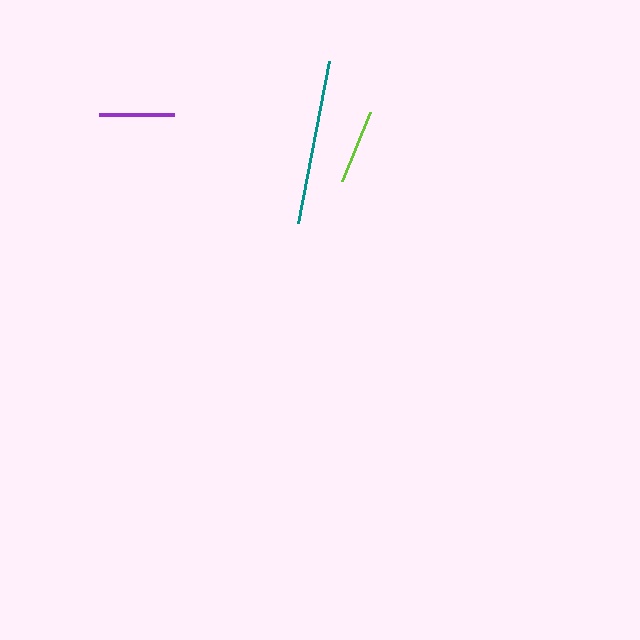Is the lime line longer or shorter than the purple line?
The purple line is longer than the lime line.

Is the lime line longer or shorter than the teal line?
The teal line is longer than the lime line.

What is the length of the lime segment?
The lime segment is approximately 75 pixels long.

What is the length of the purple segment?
The purple segment is approximately 75 pixels long.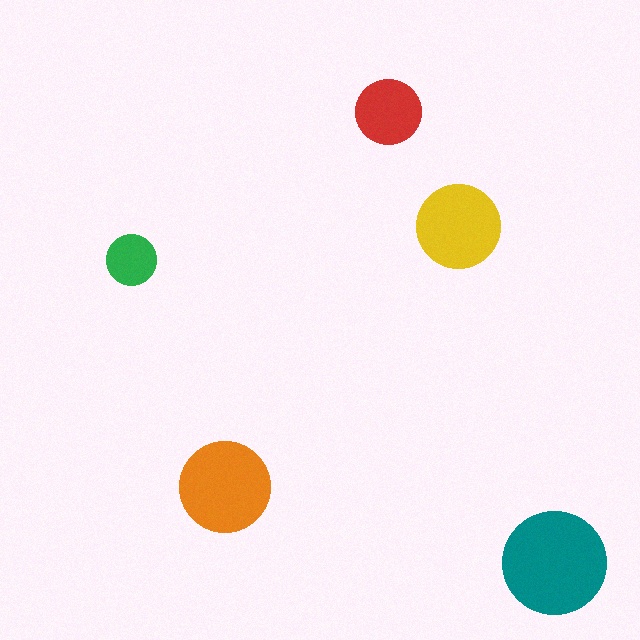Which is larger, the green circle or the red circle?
The red one.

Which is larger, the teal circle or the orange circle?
The teal one.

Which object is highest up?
The red circle is topmost.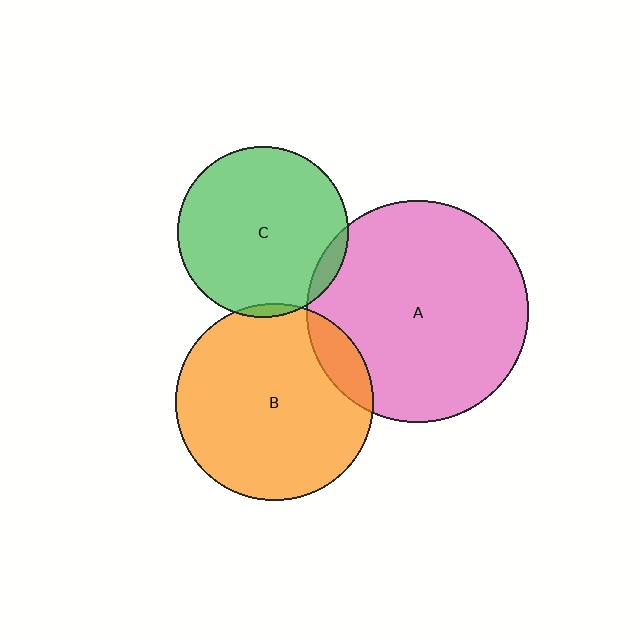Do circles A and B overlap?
Yes.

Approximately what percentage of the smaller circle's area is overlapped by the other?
Approximately 10%.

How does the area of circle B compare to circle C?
Approximately 1.3 times.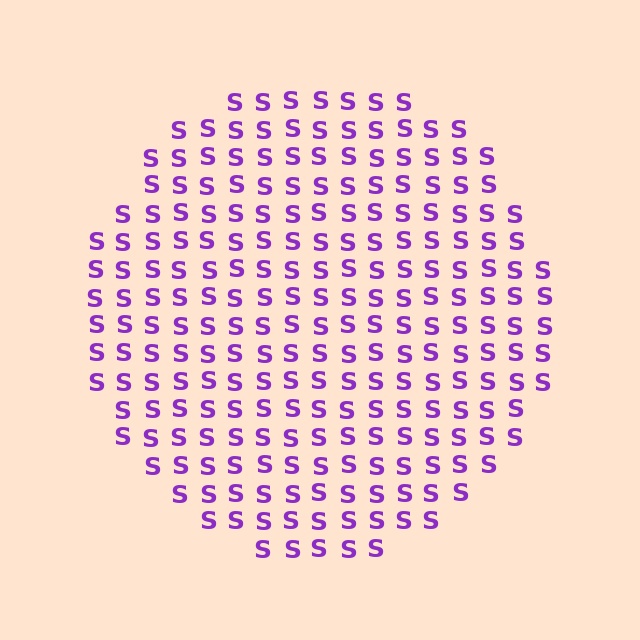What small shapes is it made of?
It is made of small letter S's.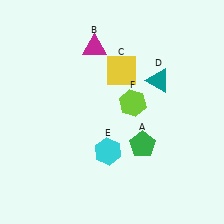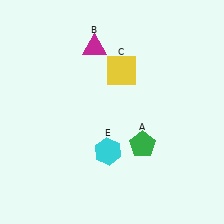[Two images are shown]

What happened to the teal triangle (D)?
The teal triangle (D) was removed in Image 2. It was in the top-right area of Image 1.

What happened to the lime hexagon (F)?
The lime hexagon (F) was removed in Image 2. It was in the top-right area of Image 1.